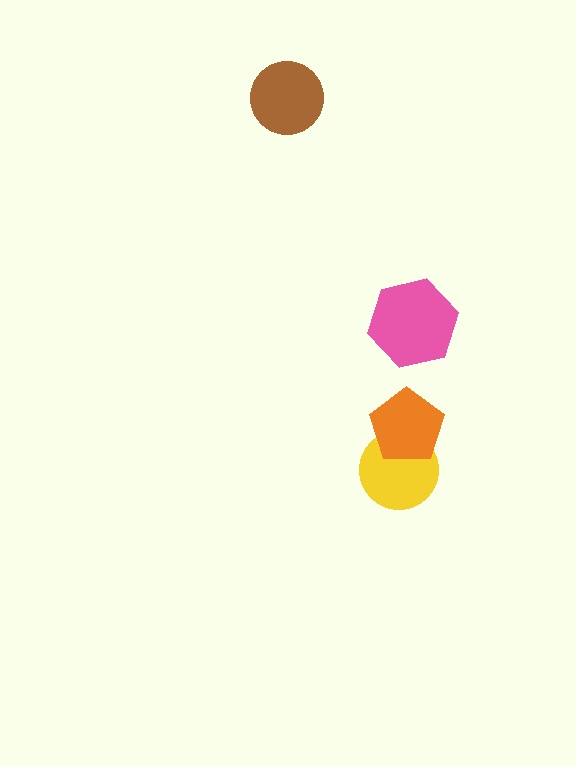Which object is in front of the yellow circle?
The orange pentagon is in front of the yellow circle.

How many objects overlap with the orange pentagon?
1 object overlaps with the orange pentagon.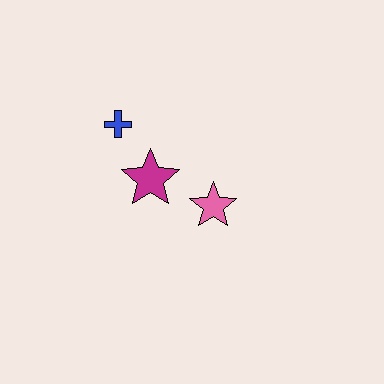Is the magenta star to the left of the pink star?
Yes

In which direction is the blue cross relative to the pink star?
The blue cross is to the left of the pink star.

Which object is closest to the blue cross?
The magenta star is closest to the blue cross.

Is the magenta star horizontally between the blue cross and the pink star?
Yes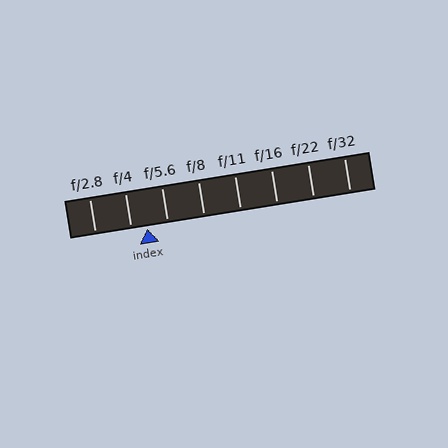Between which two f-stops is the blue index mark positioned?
The index mark is between f/4 and f/5.6.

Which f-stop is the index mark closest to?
The index mark is closest to f/4.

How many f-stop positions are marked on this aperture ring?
There are 8 f-stop positions marked.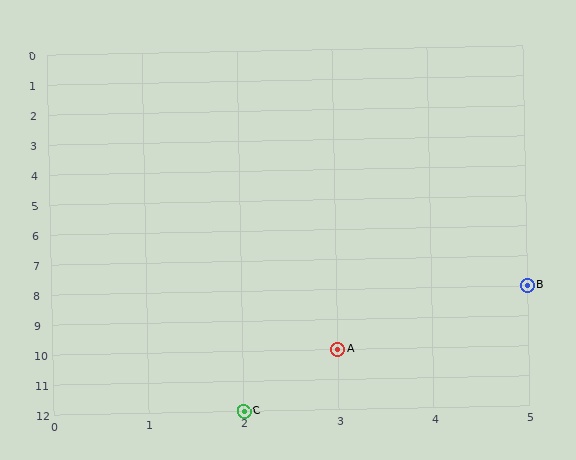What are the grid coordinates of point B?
Point B is at grid coordinates (5, 8).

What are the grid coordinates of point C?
Point C is at grid coordinates (2, 12).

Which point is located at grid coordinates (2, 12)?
Point C is at (2, 12).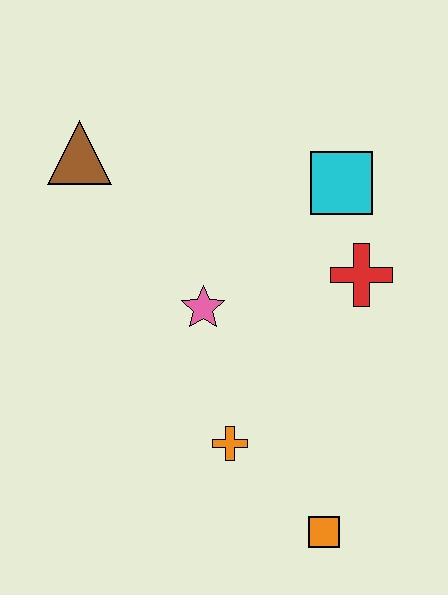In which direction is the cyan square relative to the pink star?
The cyan square is to the right of the pink star.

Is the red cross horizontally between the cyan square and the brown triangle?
No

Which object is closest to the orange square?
The orange cross is closest to the orange square.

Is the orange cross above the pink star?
No